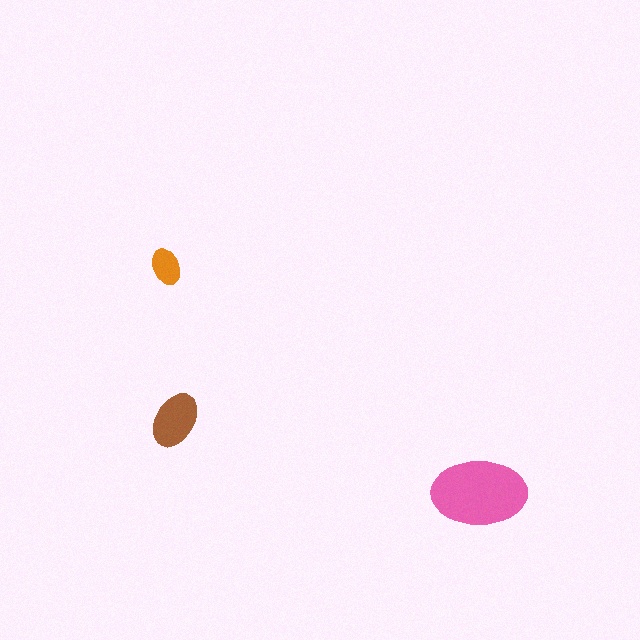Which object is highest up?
The orange ellipse is topmost.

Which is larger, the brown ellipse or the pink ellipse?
The pink one.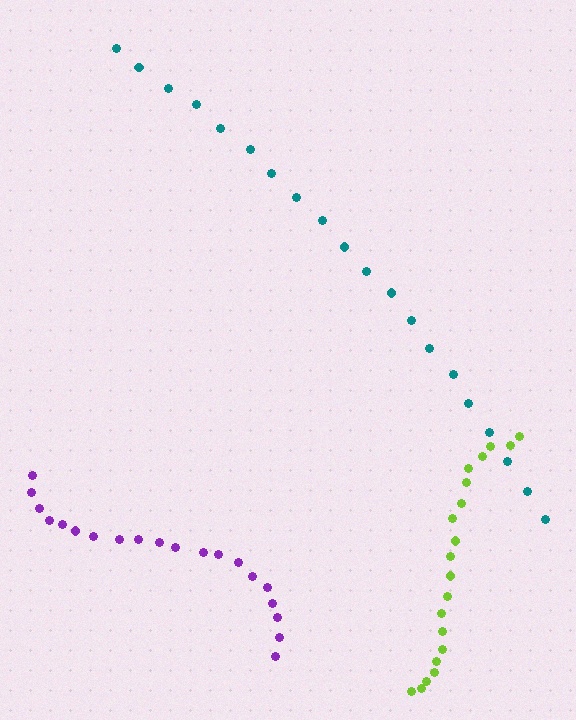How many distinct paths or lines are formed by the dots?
There are 3 distinct paths.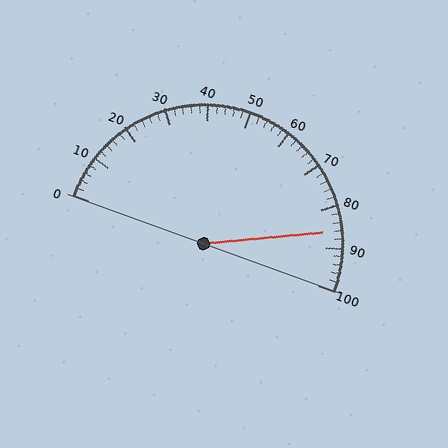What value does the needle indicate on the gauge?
The needle indicates approximately 86.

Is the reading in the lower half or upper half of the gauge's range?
The reading is in the upper half of the range (0 to 100).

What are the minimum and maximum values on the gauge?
The gauge ranges from 0 to 100.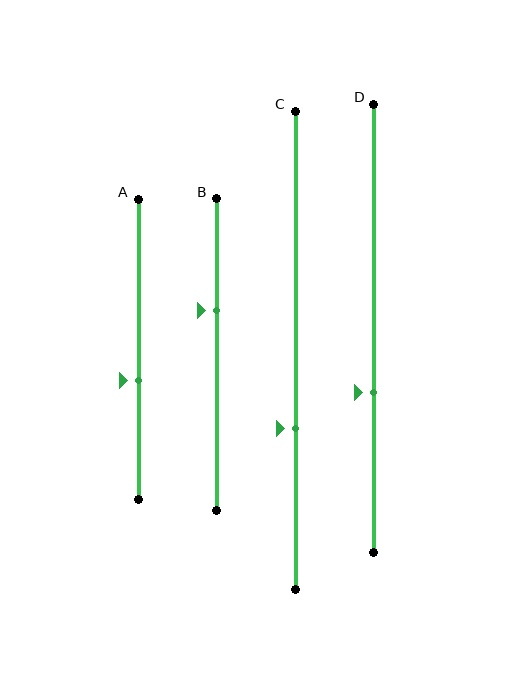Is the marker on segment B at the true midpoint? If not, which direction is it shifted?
No, the marker on segment B is shifted upward by about 14% of the segment length.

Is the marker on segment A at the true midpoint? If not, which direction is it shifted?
No, the marker on segment A is shifted downward by about 10% of the segment length.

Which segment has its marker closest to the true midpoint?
Segment A has its marker closest to the true midpoint.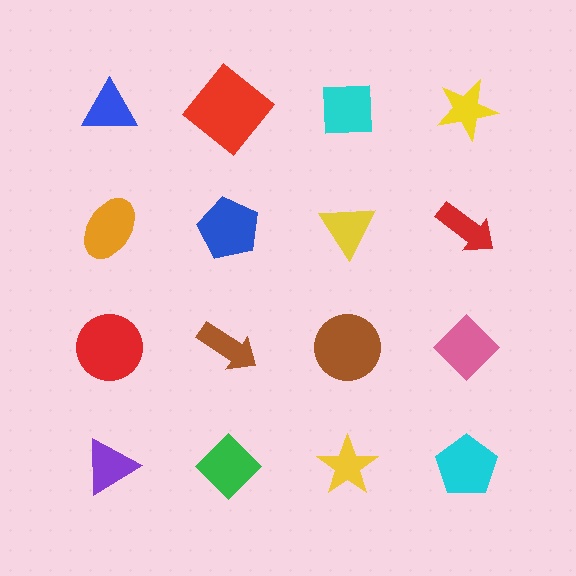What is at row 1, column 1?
A blue triangle.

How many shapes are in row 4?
4 shapes.